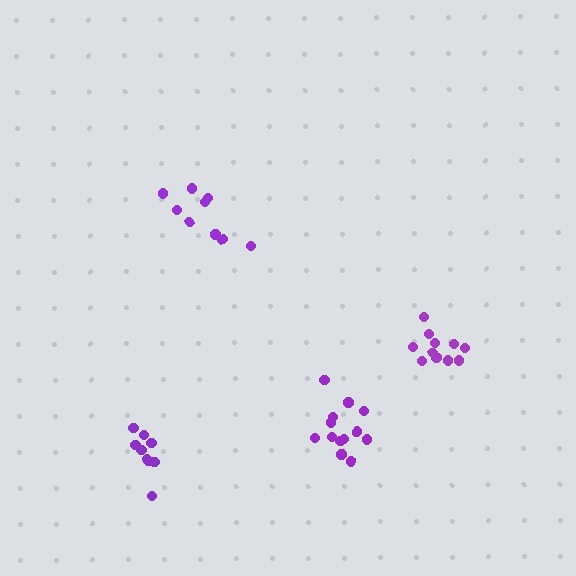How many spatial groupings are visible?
There are 4 spatial groupings.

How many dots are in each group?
Group 1: 9 dots, Group 2: 9 dots, Group 3: 13 dots, Group 4: 11 dots (42 total).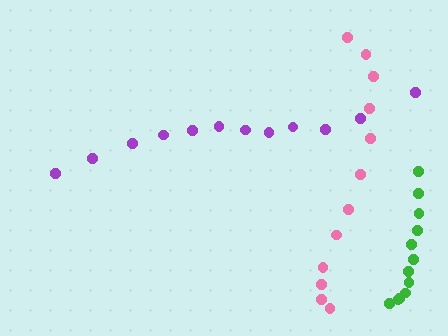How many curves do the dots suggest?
There are 3 distinct paths.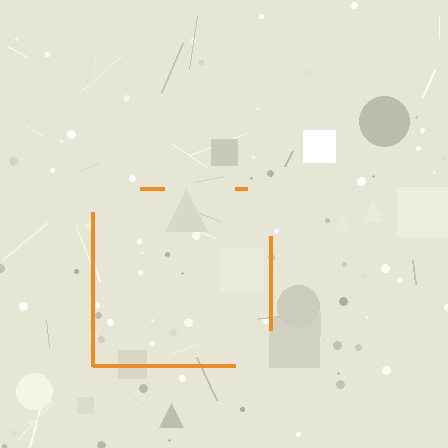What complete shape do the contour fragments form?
The contour fragments form a square.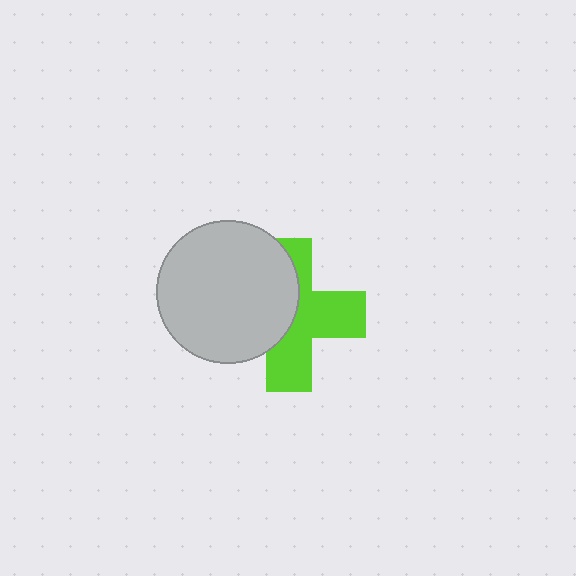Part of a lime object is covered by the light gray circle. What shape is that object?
It is a cross.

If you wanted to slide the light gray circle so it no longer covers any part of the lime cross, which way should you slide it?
Slide it left — that is the most direct way to separate the two shapes.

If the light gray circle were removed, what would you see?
You would see the complete lime cross.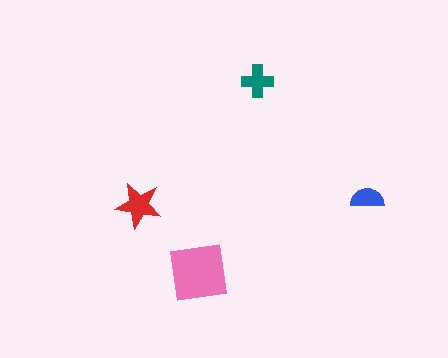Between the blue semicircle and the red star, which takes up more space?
The red star.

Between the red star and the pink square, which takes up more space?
The pink square.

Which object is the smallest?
The blue semicircle.